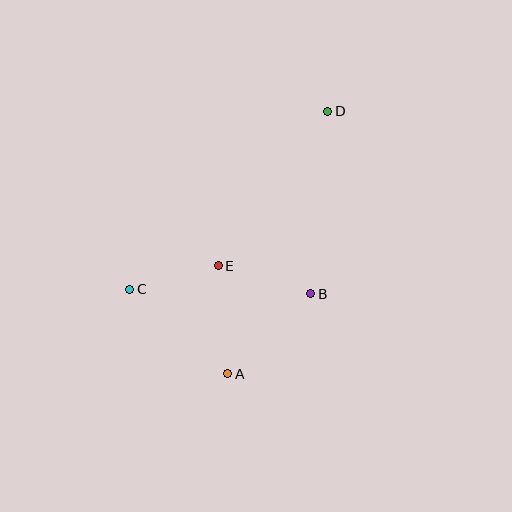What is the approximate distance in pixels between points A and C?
The distance between A and C is approximately 129 pixels.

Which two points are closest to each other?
Points C and E are closest to each other.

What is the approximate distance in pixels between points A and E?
The distance between A and E is approximately 108 pixels.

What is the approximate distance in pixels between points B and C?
The distance between B and C is approximately 181 pixels.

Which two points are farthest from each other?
Points A and D are farthest from each other.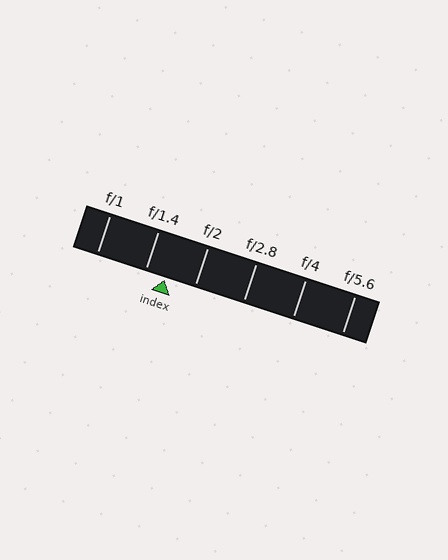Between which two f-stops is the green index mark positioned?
The index mark is between f/1.4 and f/2.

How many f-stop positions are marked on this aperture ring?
There are 6 f-stop positions marked.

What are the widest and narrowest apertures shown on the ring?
The widest aperture shown is f/1 and the narrowest is f/5.6.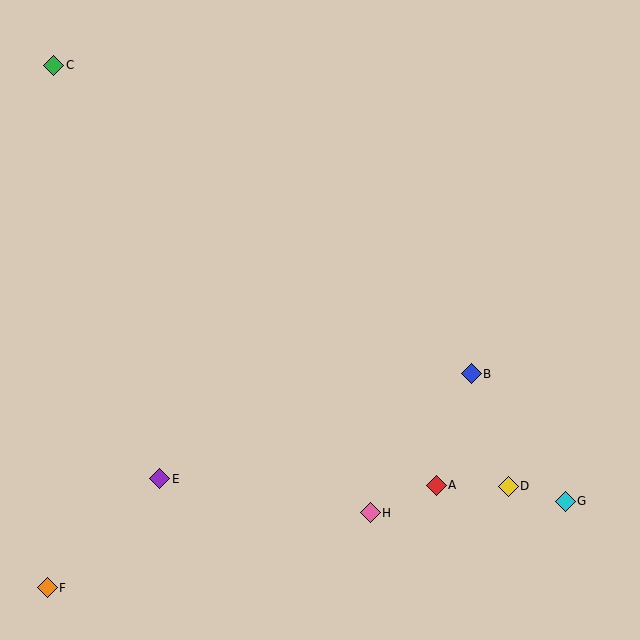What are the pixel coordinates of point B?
Point B is at (471, 374).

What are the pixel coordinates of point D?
Point D is at (508, 486).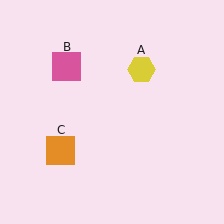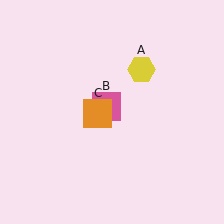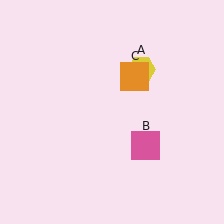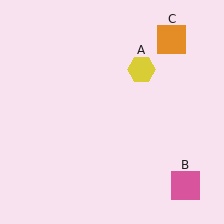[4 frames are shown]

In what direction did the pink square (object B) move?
The pink square (object B) moved down and to the right.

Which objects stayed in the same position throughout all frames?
Yellow hexagon (object A) remained stationary.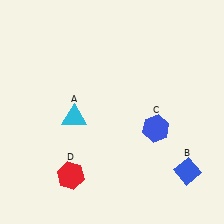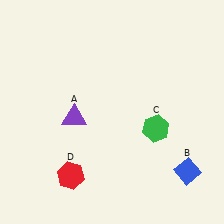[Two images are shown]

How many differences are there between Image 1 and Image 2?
There are 2 differences between the two images.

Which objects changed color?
A changed from cyan to purple. C changed from blue to green.